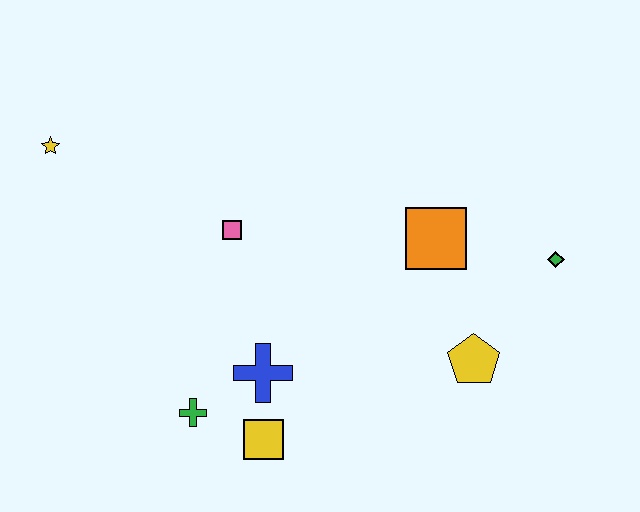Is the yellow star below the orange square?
No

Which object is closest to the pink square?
The blue cross is closest to the pink square.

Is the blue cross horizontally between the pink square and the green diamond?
Yes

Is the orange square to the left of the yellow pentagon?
Yes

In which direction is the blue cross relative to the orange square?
The blue cross is to the left of the orange square.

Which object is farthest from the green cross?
The green diamond is farthest from the green cross.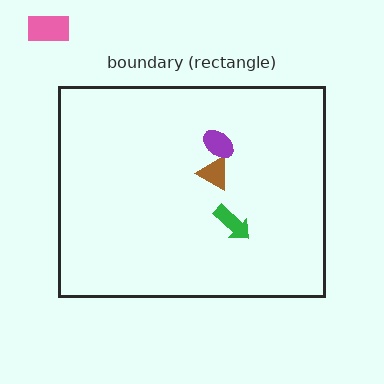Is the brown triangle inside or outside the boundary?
Inside.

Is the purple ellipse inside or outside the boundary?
Inside.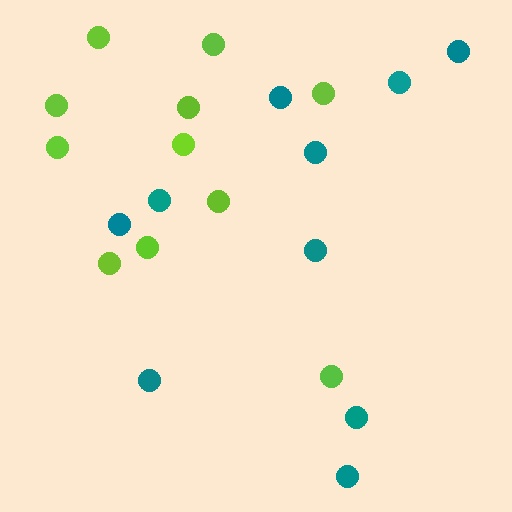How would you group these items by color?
There are 2 groups: one group of teal circles (10) and one group of lime circles (11).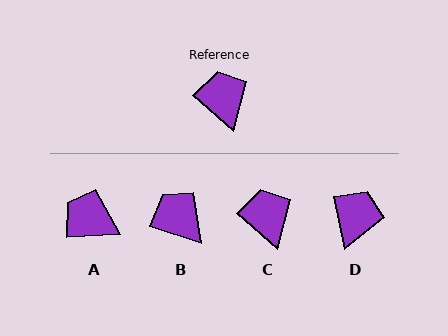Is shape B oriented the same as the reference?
No, it is off by about 23 degrees.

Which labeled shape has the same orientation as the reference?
C.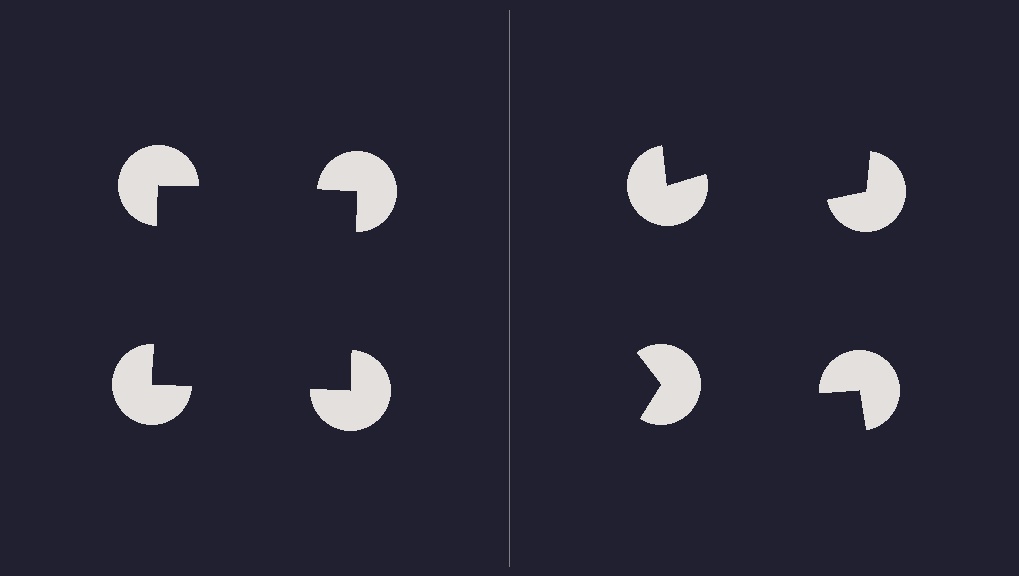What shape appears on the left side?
An illusory square.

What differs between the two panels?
The pac-man discs are positioned identically on both sides; only the wedge orientations differ. On the left they align to a square; on the right they are misaligned.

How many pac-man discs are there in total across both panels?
8 — 4 on each side.